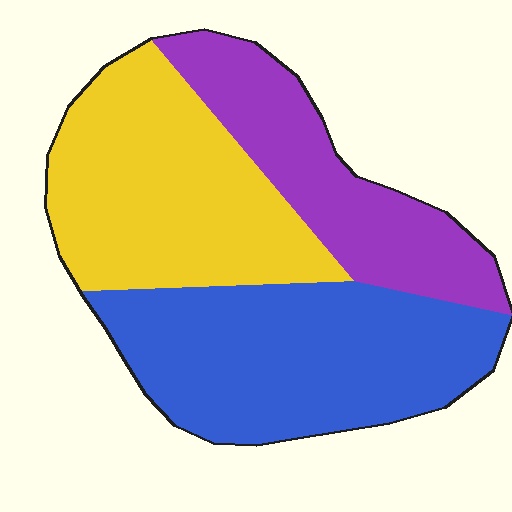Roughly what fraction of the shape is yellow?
Yellow covers roughly 35% of the shape.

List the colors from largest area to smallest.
From largest to smallest: blue, yellow, purple.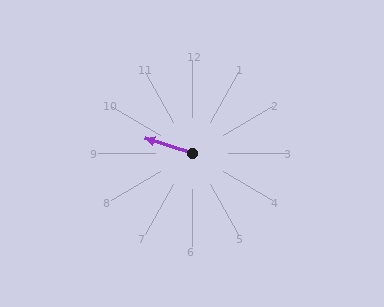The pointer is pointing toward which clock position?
Roughly 10 o'clock.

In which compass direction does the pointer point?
West.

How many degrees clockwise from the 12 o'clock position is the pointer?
Approximately 288 degrees.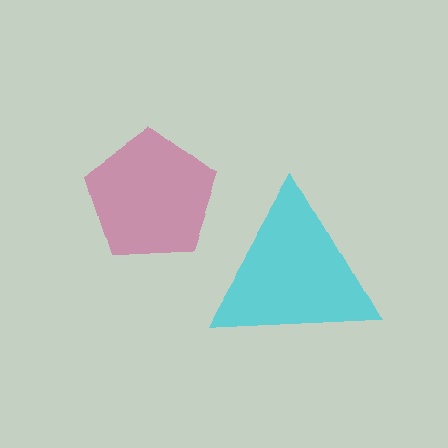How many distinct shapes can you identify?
There are 2 distinct shapes: a cyan triangle, a magenta pentagon.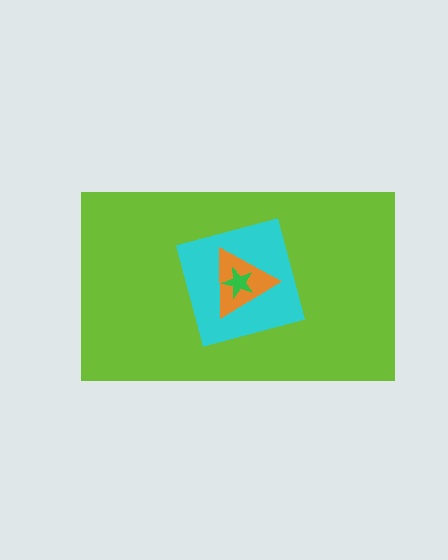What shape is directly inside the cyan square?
The orange triangle.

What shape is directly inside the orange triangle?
The green star.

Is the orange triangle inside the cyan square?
Yes.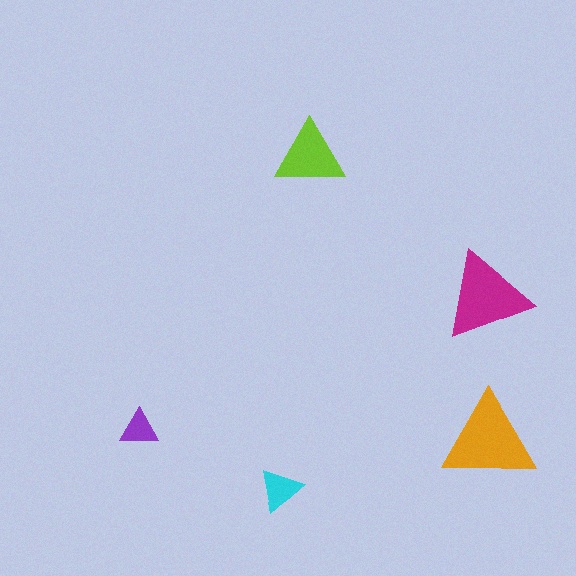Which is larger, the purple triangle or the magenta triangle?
The magenta one.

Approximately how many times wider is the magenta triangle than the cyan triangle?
About 2 times wider.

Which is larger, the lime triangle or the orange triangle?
The orange one.